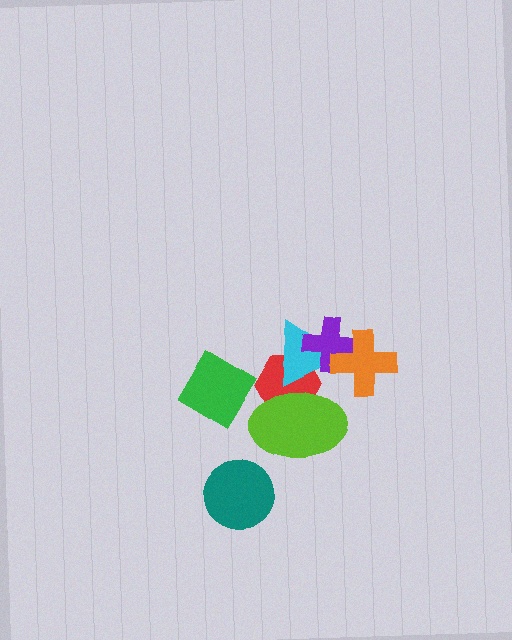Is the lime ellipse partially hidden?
Yes, it is partially covered by another shape.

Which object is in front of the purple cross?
The orange cross is in front of the purple cross.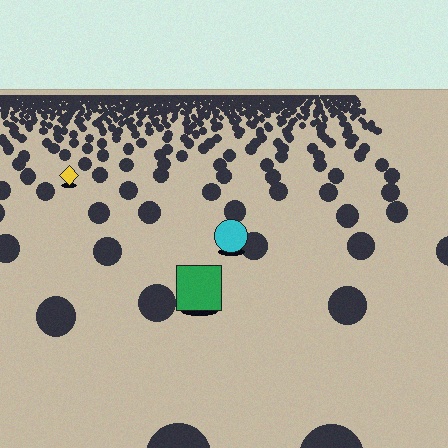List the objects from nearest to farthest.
From nearest to farthest: the green square, the cyan circle, the yellow diamond.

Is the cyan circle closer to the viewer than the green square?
No. The green square is closer — you can tell from the texture gradient: the ground texture is coarser near it.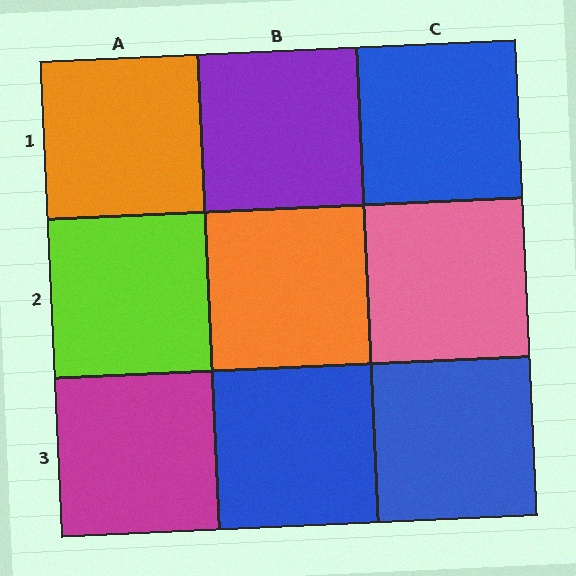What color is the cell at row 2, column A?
Lime.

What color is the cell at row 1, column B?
Purple.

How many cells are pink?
1 cell is pink.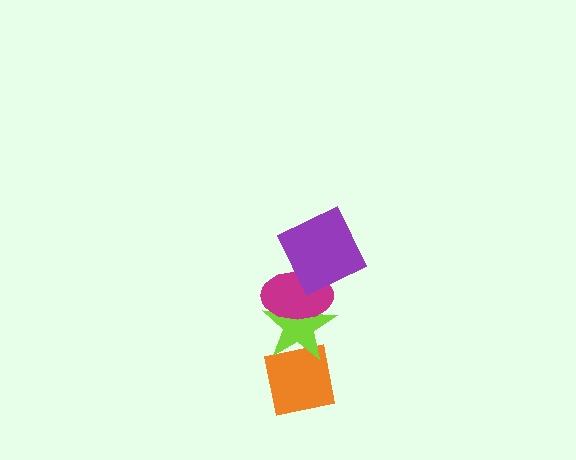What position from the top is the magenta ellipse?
The magenta ellipse is 2nd from the top.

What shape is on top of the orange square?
The lime star is on top of the orange square.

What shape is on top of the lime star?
The magenta ellipse is on top of the lime star.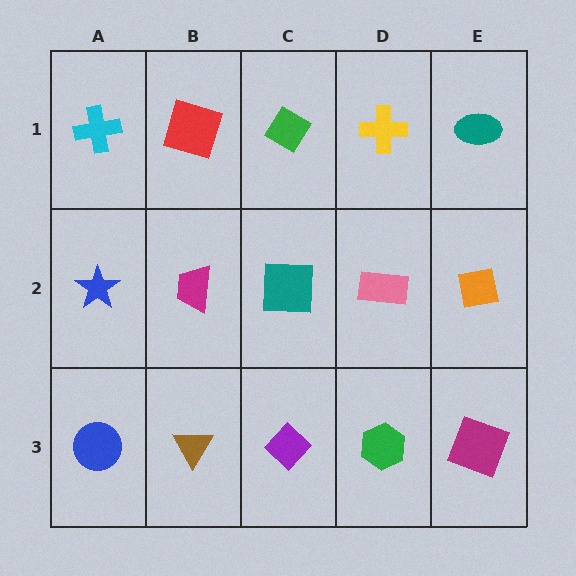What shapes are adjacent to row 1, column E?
An orange square (row 2, column E), a yellow cross (row 1, column D).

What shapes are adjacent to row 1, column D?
A pink rectangle (row 2, column D), a green diamond (row 1, column C), a teal ellipse (row 1, column E).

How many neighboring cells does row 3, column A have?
2.